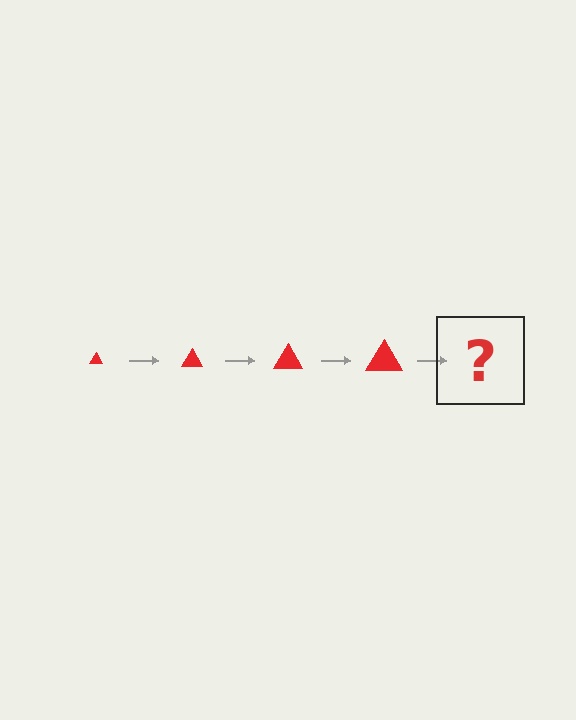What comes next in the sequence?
The next element should be a red triangle, larger than the previous one.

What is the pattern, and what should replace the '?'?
The pattern is that the triangle gets progressively larger each step. The '?' should be a red triangle, larger than the previous one.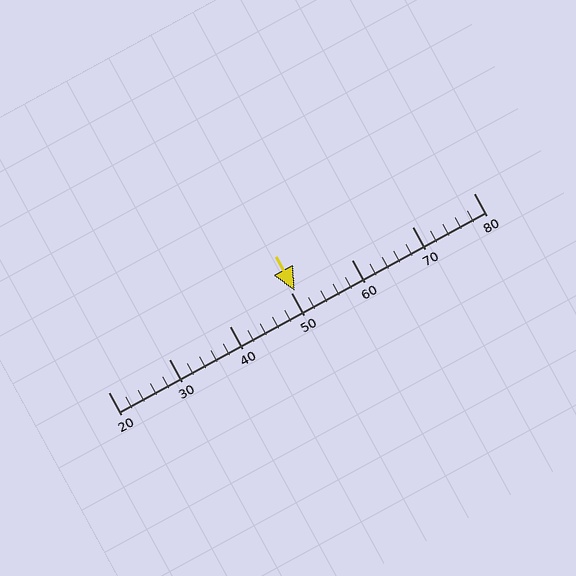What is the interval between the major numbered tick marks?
The major tick marks are spaced 10 units apart.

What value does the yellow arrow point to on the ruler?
The yellow arrow points to approximately 51.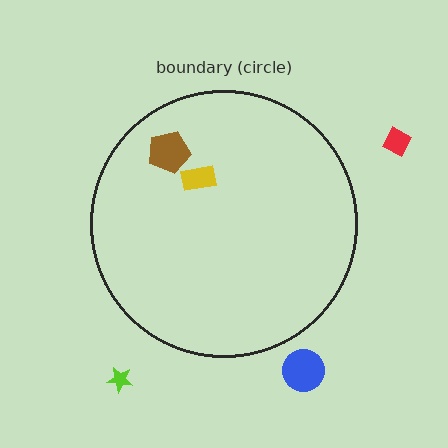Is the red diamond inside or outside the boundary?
Outside.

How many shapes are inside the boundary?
2 inside, 3 outside.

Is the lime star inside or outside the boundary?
Outside.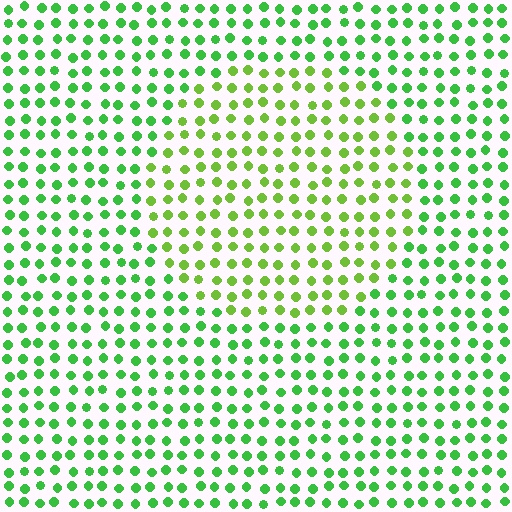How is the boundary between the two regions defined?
The boundary is defined purely by a slight shift in hue (about 27 degrees). Spacing, size, and orientation are identical on both sides.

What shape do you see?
I see a circle.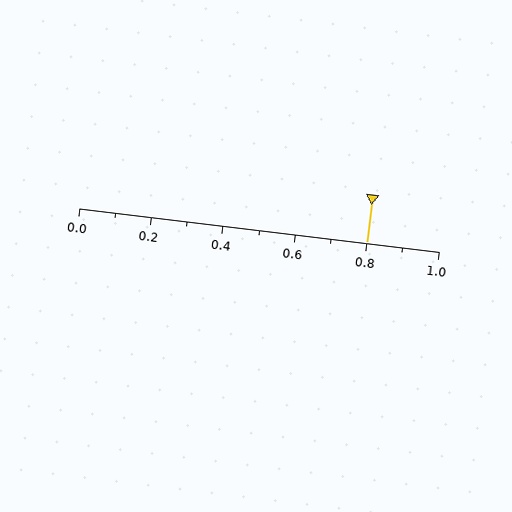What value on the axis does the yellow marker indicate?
The marker indicates approximately 0.8.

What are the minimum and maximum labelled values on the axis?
The axis runs from 0.0 to 1.0.